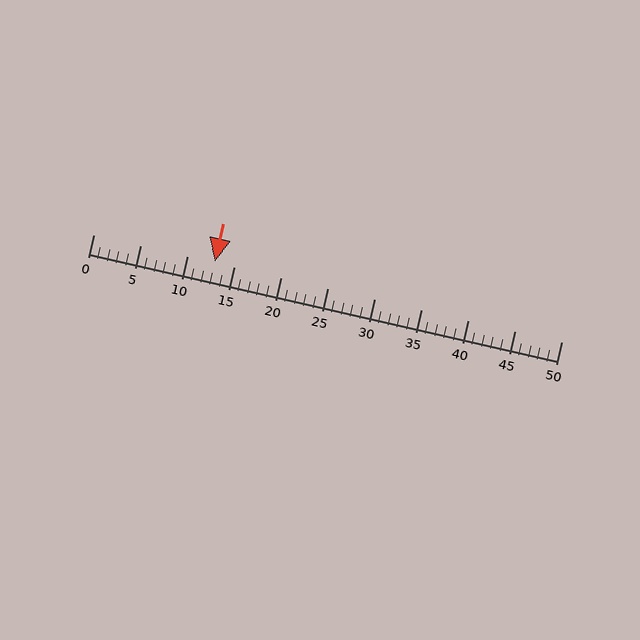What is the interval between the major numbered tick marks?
The major tick marks are spaced 5 units apart.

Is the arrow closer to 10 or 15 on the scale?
The arrow is closer to 15.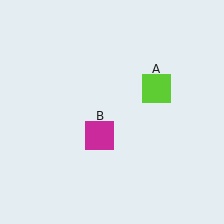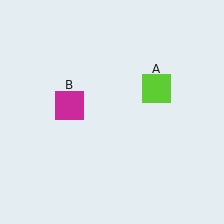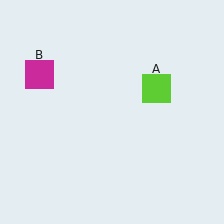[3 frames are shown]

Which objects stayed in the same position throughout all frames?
Lime square (object A) remained stationary.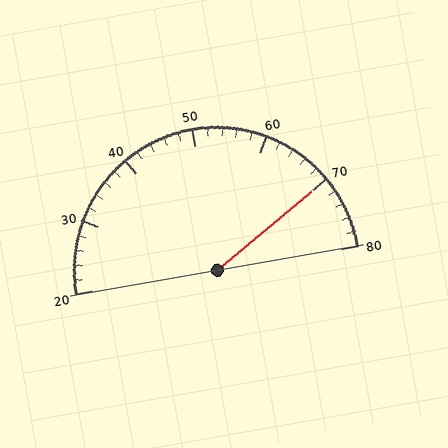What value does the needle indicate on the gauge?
The needle indicates approximately 70.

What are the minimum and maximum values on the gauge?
The gauge ranges from 20 to 80.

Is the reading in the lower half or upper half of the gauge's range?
The reading is in the upper half of the range (20 to 80).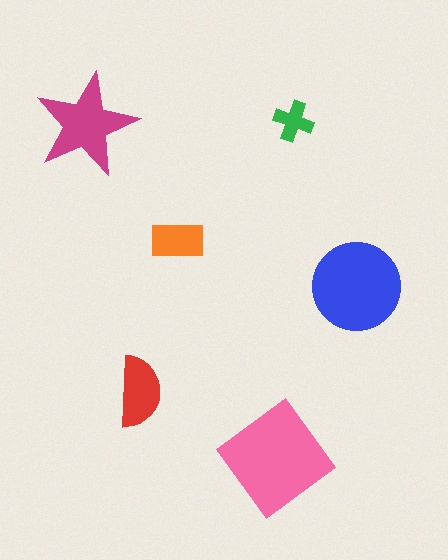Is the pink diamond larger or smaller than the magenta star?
Larger.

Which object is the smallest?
The green cross.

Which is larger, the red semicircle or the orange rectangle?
The red semicircle.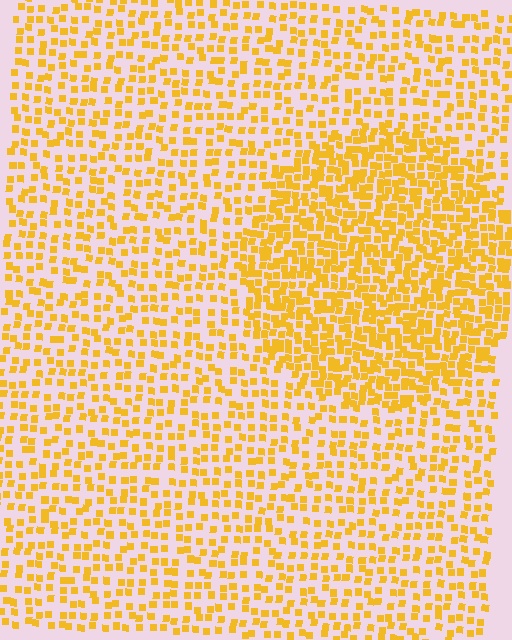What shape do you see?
I see a circle.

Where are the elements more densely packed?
The elements are more densely packed inside the circle boundary.